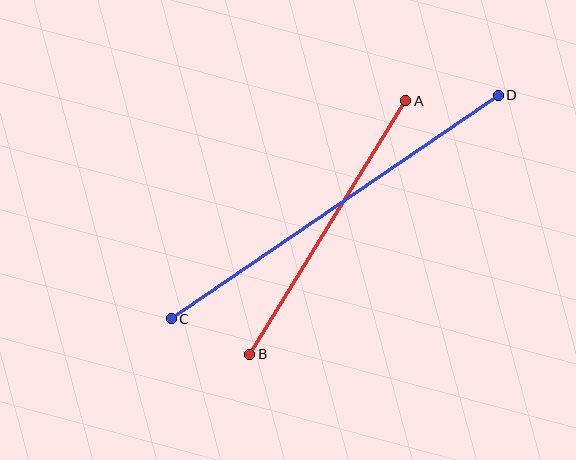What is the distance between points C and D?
The distance is approximately 396 pixels.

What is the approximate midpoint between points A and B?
The midpoint is at approximately (328, 228) pixels.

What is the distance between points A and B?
The distance is approximately 297 pixels.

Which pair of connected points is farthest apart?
Points C and D are farthest apart.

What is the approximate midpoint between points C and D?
The midpoint is at approximately (335, 207) pixels.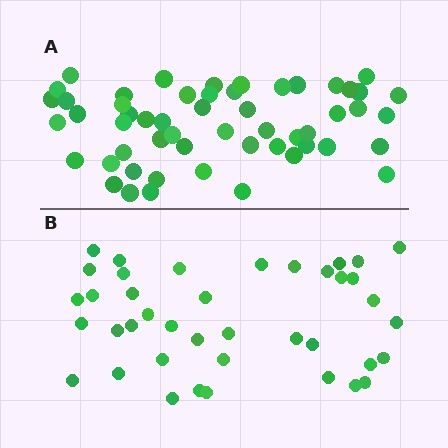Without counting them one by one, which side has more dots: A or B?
Region A (the top region) has more dots.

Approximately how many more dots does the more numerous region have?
Region A has approximately 15 more dots than region B.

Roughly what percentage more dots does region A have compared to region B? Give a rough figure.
About 35% more.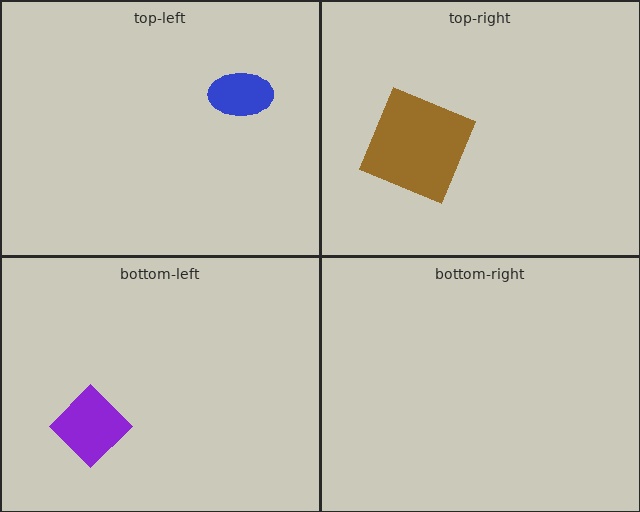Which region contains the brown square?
The top-right region.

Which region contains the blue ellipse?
The top-left region.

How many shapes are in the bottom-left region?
1.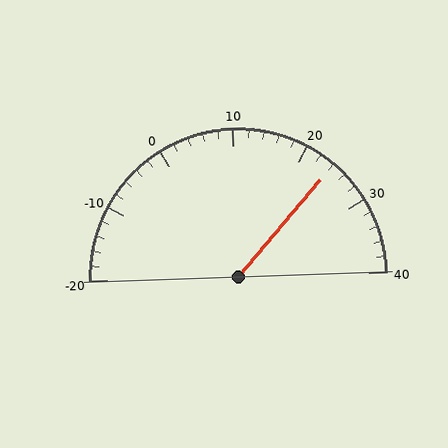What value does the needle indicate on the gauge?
The needle indicates approximately 24.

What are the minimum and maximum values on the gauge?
The gauge ranges from -20 to 40.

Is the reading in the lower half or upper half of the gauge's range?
The reading is in the upper half of the range (-20 to 40).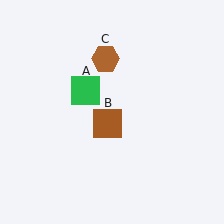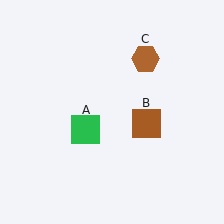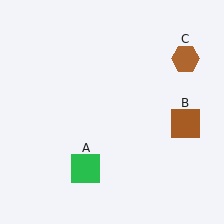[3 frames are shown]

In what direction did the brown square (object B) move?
The brown square (object B) moved right.